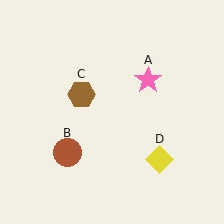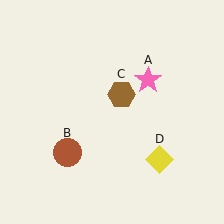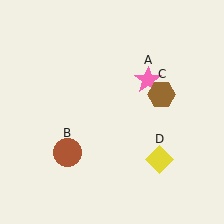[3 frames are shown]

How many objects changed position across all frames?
1 object changed position: brown hexagon (object C).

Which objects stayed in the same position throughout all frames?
Pink star (object A) and brown circle (object B) and yellow diamond (object D) remained stationary.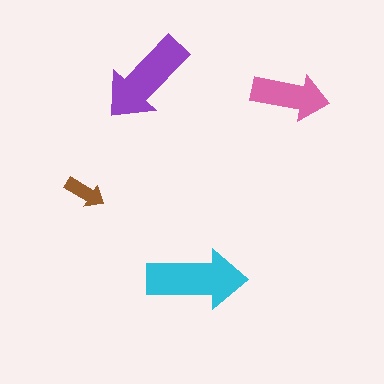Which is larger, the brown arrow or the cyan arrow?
The cyan one.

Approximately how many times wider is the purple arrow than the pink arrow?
About 1.5 times wider.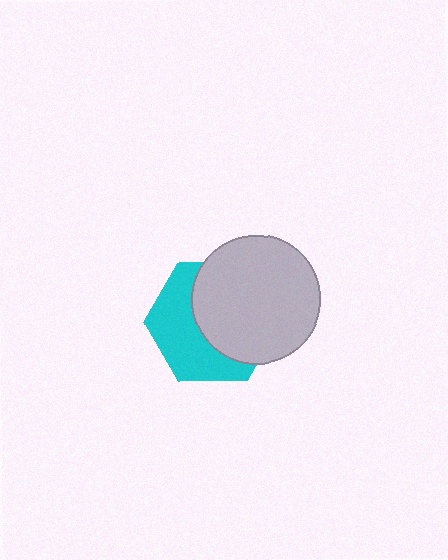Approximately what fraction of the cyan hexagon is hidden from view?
Roughly 54% of the cyan hexagon is hidden behind the light gray circle.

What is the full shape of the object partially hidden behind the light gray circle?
The partially hidden object is a cyan hexagon.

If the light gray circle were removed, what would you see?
You would see the complete cyan hexagon.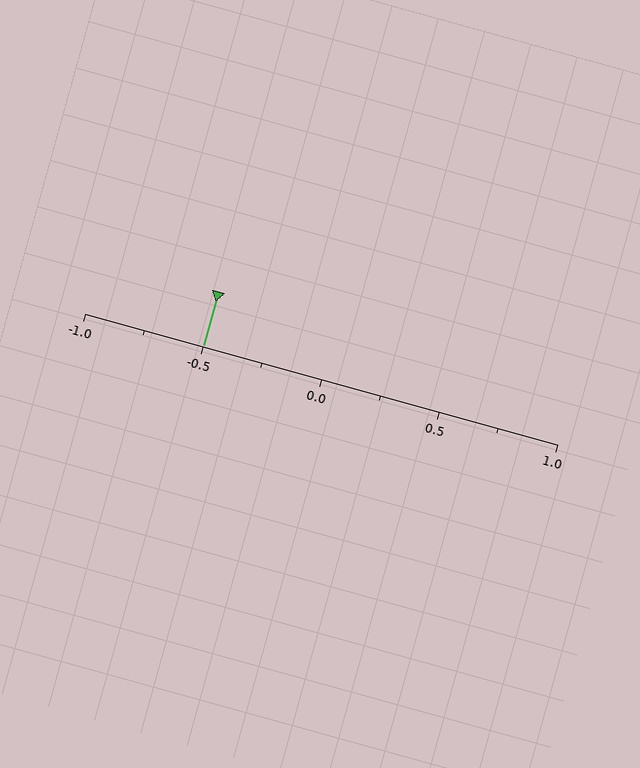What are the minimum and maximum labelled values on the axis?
The axis runs from -1.0 to 1.0.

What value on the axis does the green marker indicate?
The marker indicates approximately -0.5.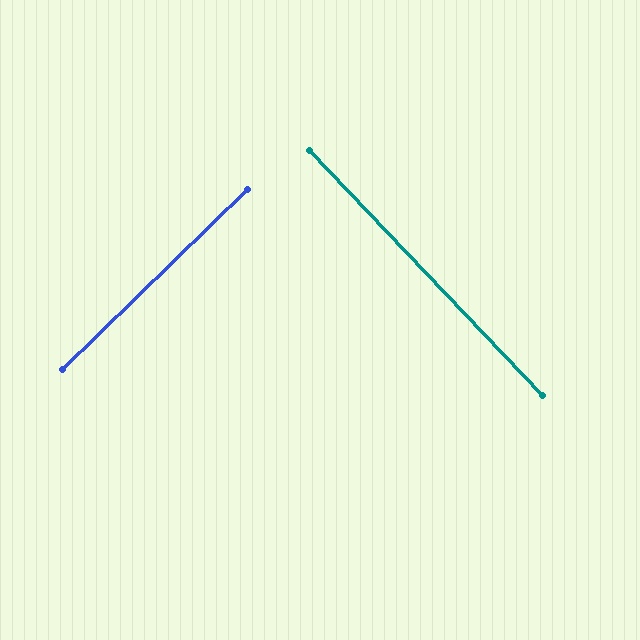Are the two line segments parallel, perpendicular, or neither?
Perpendicular — they meet at approximately 89°.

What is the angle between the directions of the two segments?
Approximately 89 degrees.